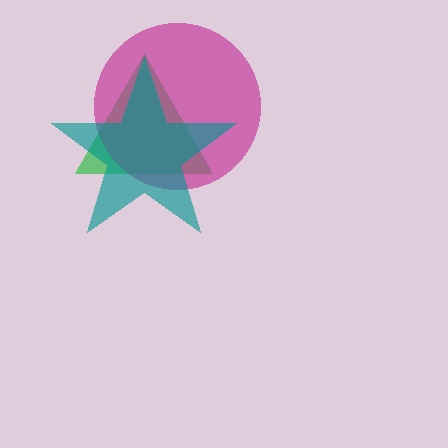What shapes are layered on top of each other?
The layered shapes are: a green triangle, a magenta circle, a teal star.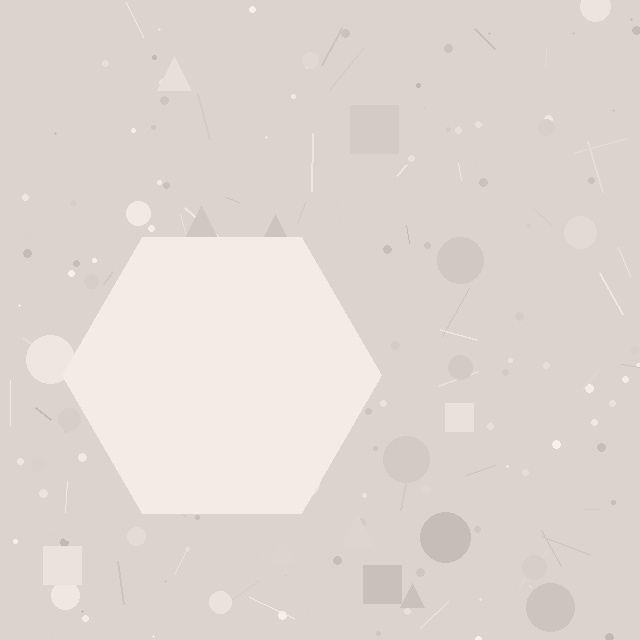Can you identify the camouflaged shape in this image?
The camouflaged shape is a hexagon.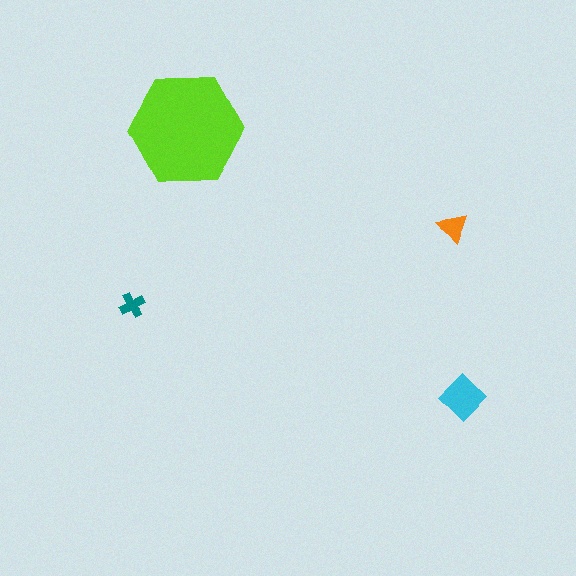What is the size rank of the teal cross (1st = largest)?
4th.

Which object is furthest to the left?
The teal cross is leftmost.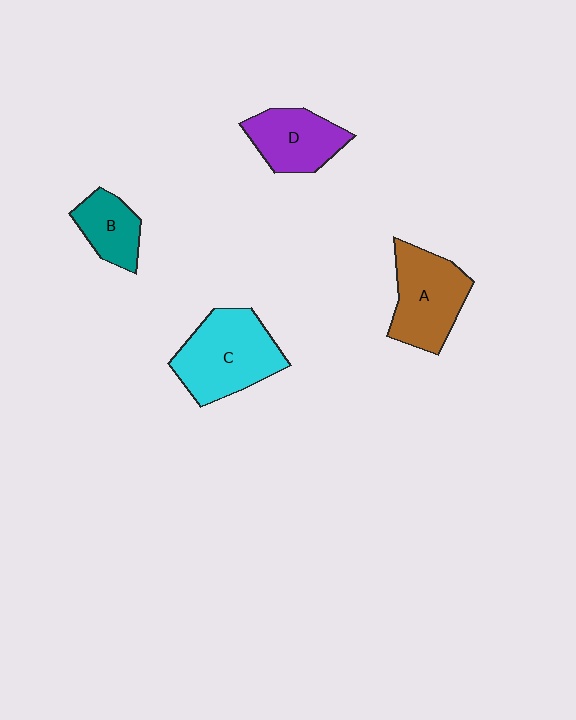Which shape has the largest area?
Shape C (cyan).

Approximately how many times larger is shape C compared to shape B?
Approximately 1.9 times.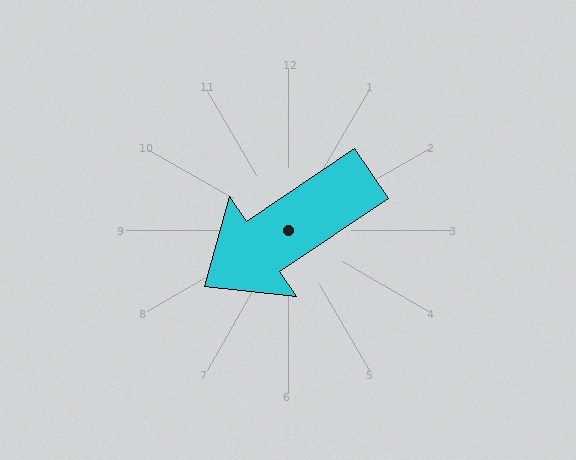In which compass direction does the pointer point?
Southwest.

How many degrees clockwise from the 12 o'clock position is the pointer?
Approximately 236 degrees.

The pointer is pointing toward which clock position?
Roughly 8 o'clock.